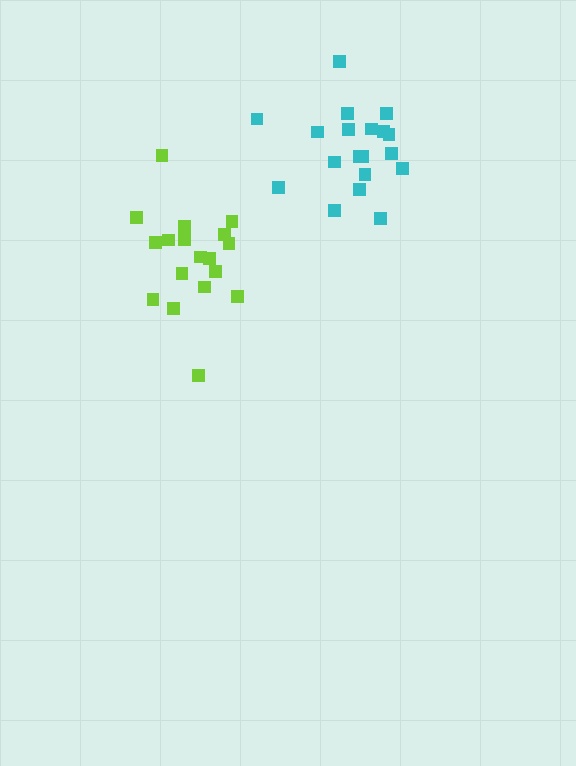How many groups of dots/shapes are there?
There are 2 groups.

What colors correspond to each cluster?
The clusters are colored: lime, cyan.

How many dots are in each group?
Group 1: 18 dots, Group 2: 19 dots (37 total).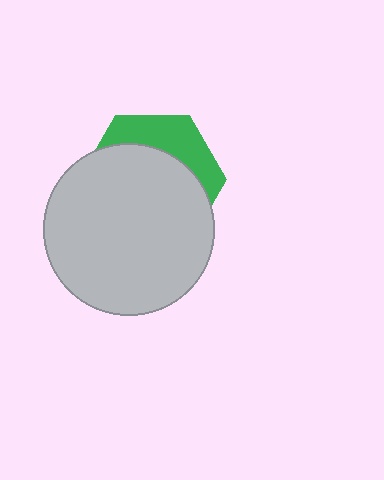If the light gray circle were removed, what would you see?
You would see the complete green hexagon.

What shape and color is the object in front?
The object in front is a light gray circle.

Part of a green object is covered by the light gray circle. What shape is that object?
It is a hexagon.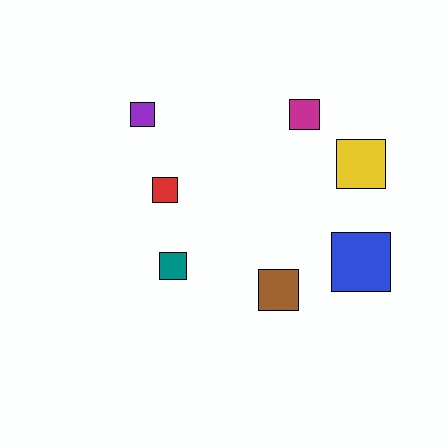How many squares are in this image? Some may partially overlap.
There are 7 squares.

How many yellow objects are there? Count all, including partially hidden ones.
There is 1 yellow object.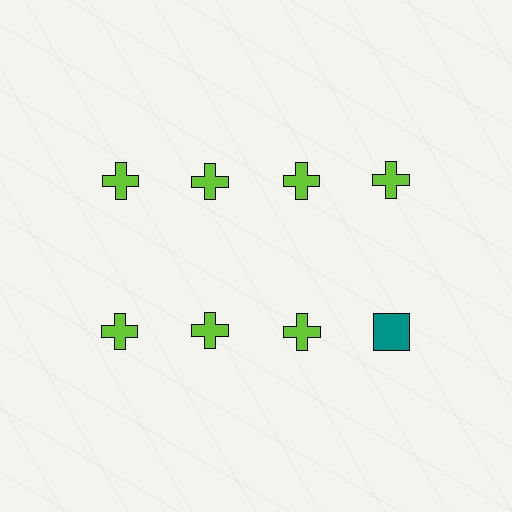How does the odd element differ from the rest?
It differs in both color (teal instead of lime) and shape (square instead of cross).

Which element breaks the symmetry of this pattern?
The teal square in the second row, second from right column breaks the symmetry. All other shapes are lime crosses.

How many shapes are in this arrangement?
There are 8 shapes arranged in a grid pattern.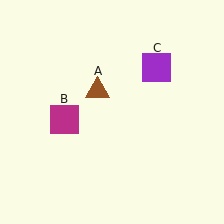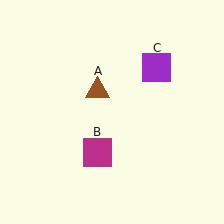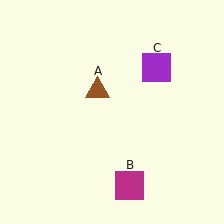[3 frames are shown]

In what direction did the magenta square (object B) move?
The magenta square (object B) moved down and to the right.